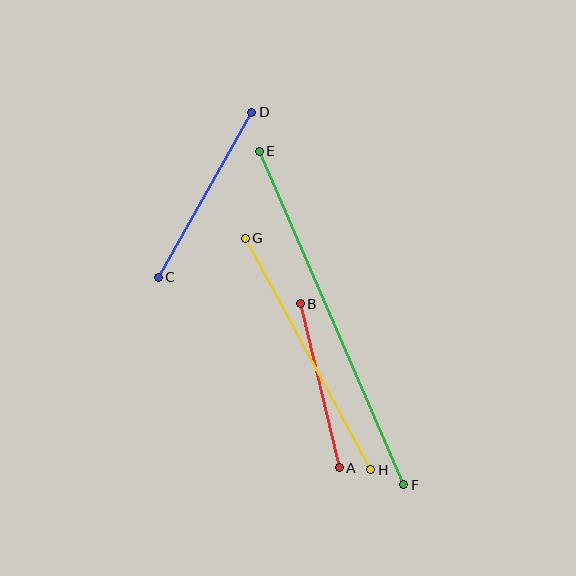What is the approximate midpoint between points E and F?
The midpoint is at approximately (332, 318) pixels.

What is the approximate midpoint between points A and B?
The midpoint is at approximately (320, 386) pixels.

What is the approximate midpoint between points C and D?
The midpoint is at approximately (205, 195) pixels.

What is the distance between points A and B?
The distance is approximately 168 pixels.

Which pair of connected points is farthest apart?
Points E and F are farthest apart.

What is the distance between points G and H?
The distance is approximately 263 pixels.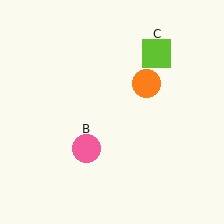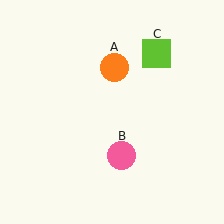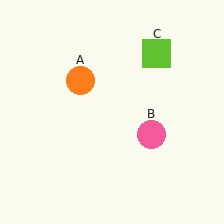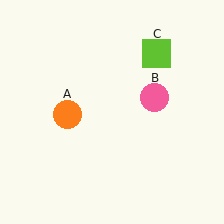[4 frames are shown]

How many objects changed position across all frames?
2 objects changed position: orange circle (object A), pink circle (object B).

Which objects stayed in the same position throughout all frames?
Lime square (object C) remained stationary.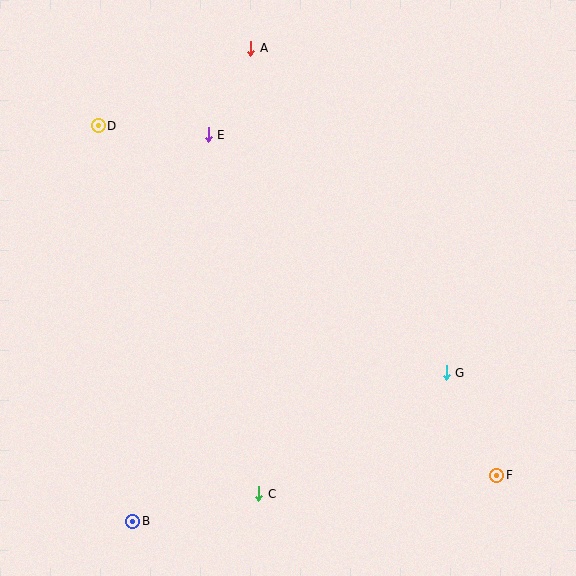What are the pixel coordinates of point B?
Point B is at (133, 521).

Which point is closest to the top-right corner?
Point A is closest to the top-right corner.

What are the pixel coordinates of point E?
Point E is at (208, 135).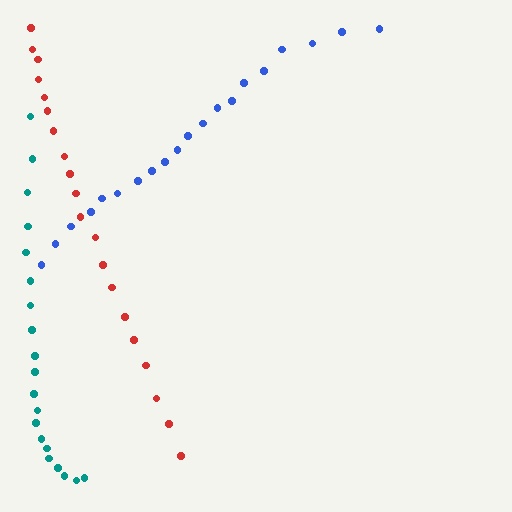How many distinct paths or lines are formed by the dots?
There are 3 distinct paths.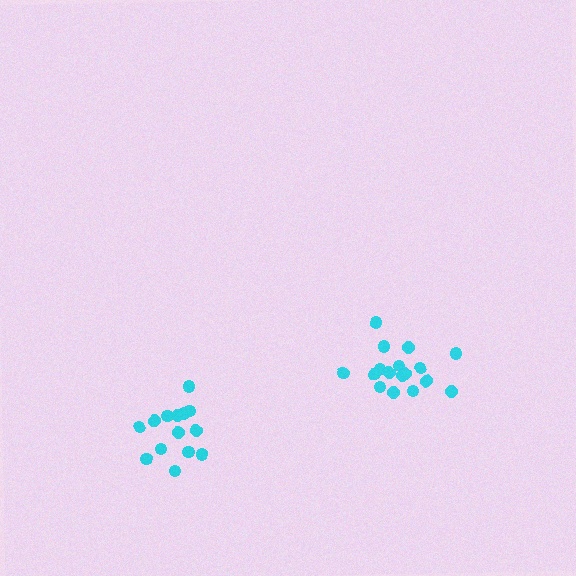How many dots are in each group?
Group 1: 14 dots, Group 2: 17 dots (31 total).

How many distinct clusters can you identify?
There are 2 distinct clusters.